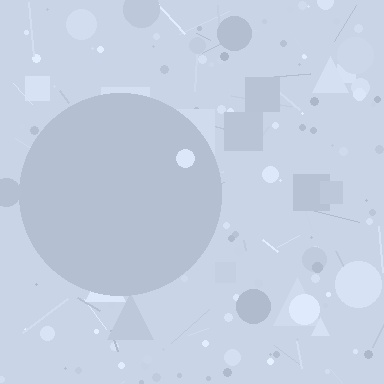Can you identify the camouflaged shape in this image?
The camouflaged shape is a circle.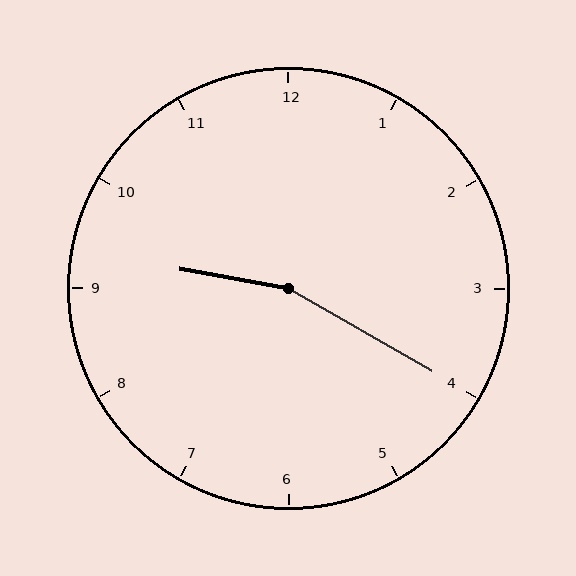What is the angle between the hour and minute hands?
Approximately 160 degrees.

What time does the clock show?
9:20.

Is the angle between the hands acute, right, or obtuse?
It is obtuse.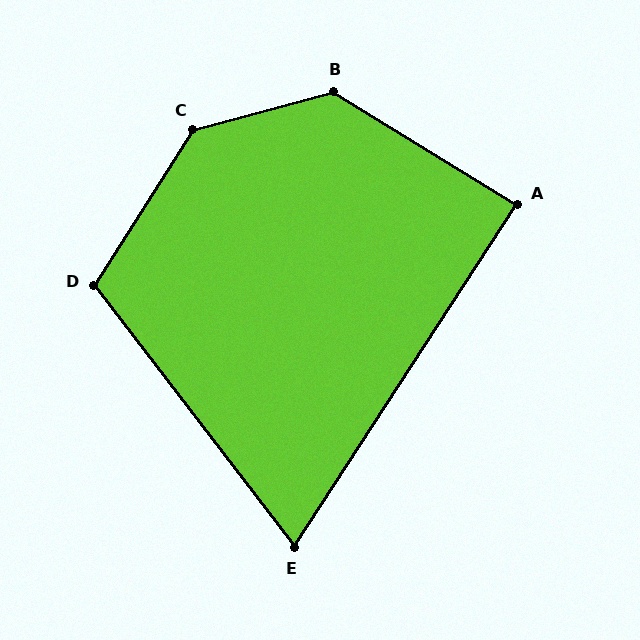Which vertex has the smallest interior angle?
E, at approximately 71 degrees.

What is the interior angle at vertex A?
Approximately 89 degrees (approximately right).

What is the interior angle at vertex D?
Approximately 110 degrees (obtuse).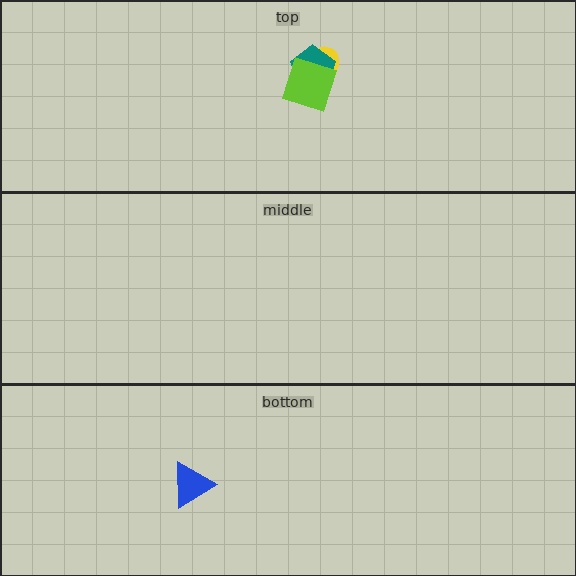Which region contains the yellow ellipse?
The top region.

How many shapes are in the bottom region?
1.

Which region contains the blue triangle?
The bottom region.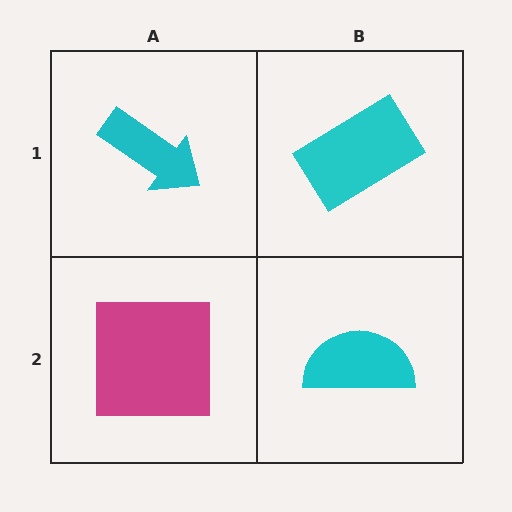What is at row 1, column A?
A cyan arrow.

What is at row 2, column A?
A magenta square.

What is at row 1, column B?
A cyan rectangle.